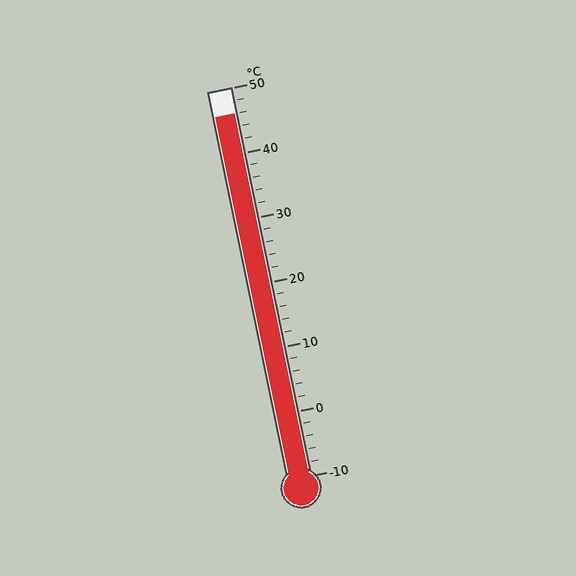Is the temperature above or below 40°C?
The temperature is above 40°C.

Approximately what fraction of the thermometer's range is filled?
The thermometer is filled to approximately 95% of its range.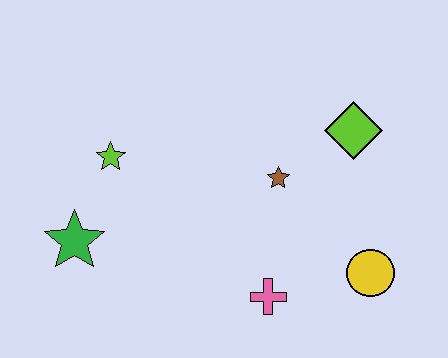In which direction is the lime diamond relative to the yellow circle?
The lime diamond is above the yellow circle.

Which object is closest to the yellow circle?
The pink cross is closest to the yellow circle.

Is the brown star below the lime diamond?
Yes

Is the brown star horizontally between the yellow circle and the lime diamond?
No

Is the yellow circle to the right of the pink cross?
Yes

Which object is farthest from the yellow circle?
The green star is farthest from the yellow circle.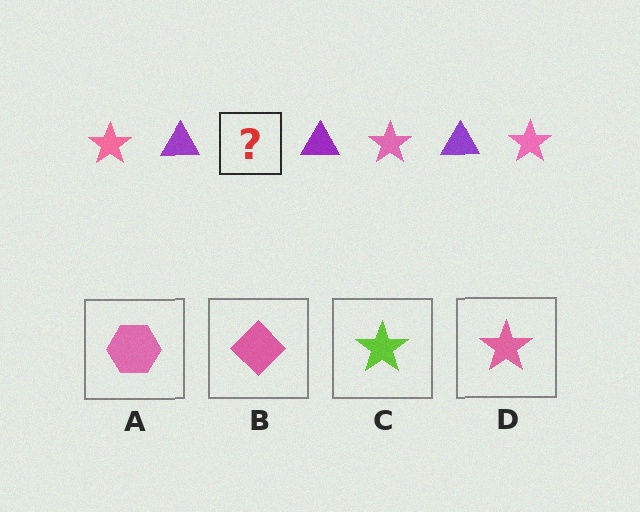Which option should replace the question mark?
Option D.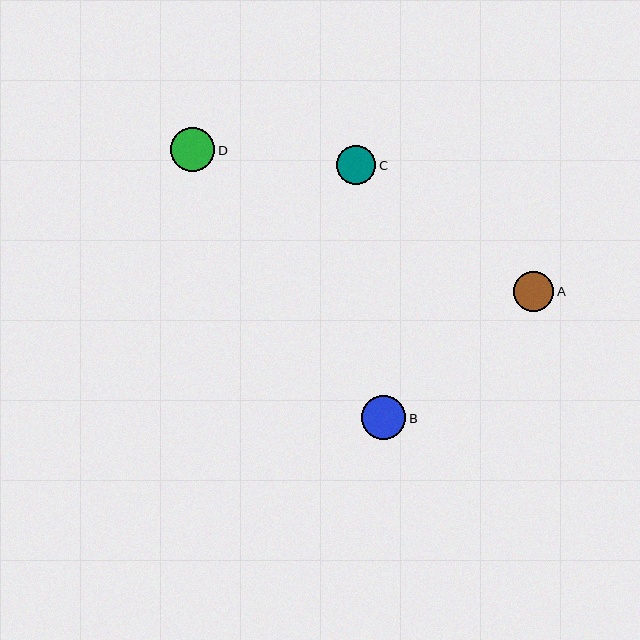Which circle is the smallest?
Circle C is the smallest with a size of approximately 39 pixels.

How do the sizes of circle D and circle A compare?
Circle D and circle A are approximately the same size.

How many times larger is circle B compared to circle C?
Circle B is approximately 1.1 times the size of circle C.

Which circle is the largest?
Circle B is the largest with a size of approximately 44 pixels.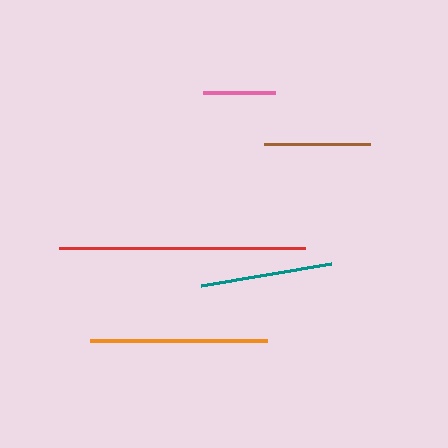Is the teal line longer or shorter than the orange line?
The orange line is longer than the teal line.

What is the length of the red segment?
The red segment is approximately 246 pixels long.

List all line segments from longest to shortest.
From longest to shortest: red, orange, teal, brown, pink.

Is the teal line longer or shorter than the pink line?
The teal line is longer than the pink line.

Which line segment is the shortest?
The pink line is the shortest at approximately 72 pixels.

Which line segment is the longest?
The red line is the longest at approximately 246 pixels.